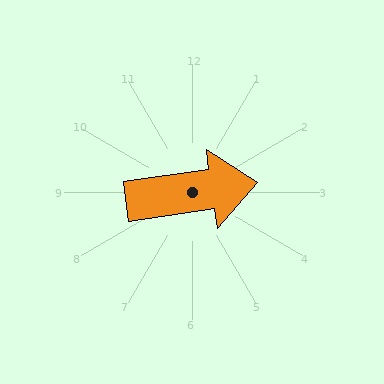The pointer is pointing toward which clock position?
Roughly 3 o'clock.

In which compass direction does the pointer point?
East.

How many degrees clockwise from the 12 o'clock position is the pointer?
Approximately 82 degrees.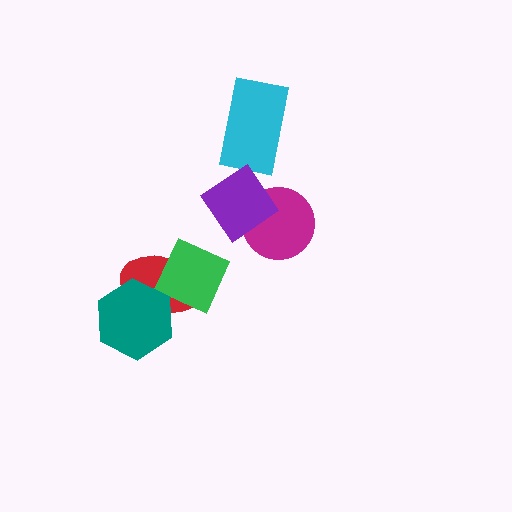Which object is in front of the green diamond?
The teal hexagon is in front of the green diamond.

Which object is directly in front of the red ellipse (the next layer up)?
The green diamond is directly in front of the red ellipse.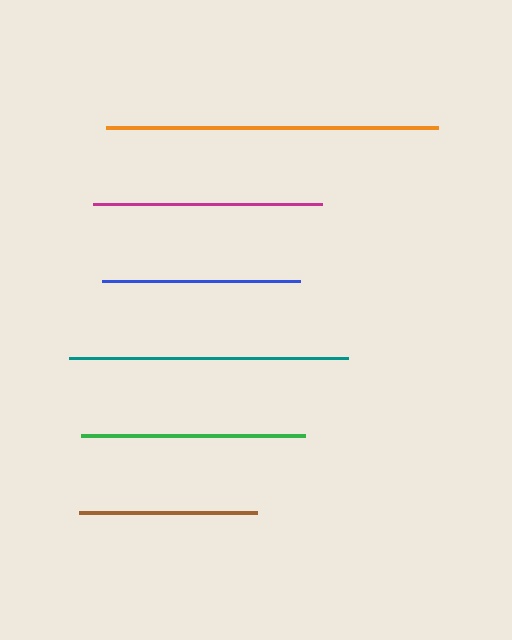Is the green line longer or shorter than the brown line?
The green line is longer than the brown line.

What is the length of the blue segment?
The blue segment is approximately 198 pixels long.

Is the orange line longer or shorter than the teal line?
The orange line is longer than the teal line.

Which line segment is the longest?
The orange line is the longest at approximately 332 pixels.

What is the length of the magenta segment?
The magenta segment is approximately 229 pixels long.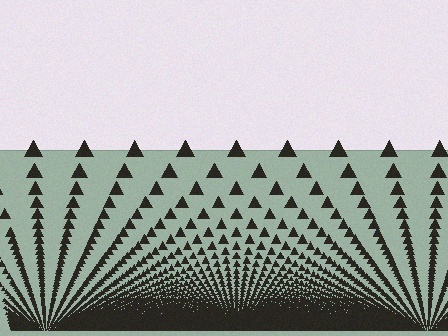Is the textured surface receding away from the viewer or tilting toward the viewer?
The surface appears to tilt toward the viewer. Texture elements get larger and sparser toward the top.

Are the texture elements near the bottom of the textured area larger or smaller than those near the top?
Smaller. The gradient is inverted — elements near the bottom are smaller and denser.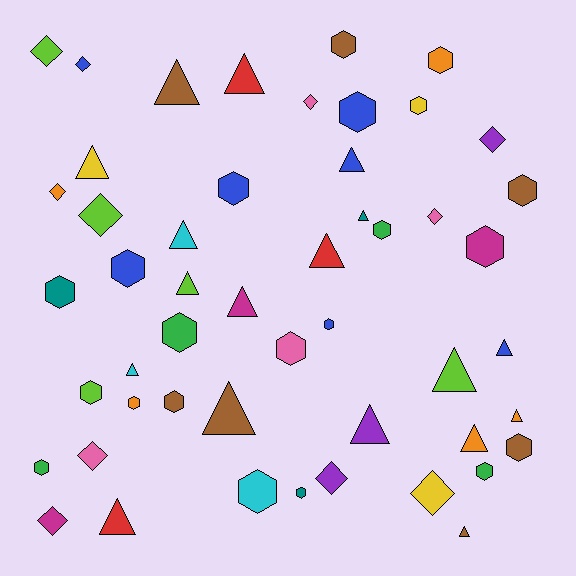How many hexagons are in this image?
There are 21 hexagons.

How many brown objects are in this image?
There are 7 brown objects.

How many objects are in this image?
There are 50 objects.